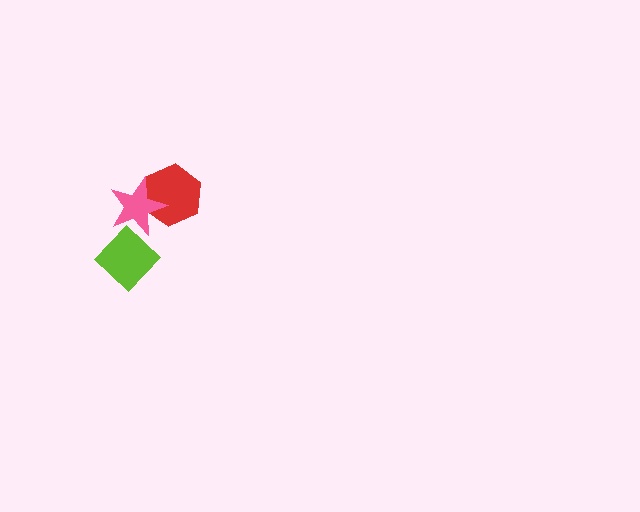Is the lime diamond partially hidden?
Yes, it is partially covered by another shape.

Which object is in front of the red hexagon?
The pink star is in front of the red hexagon.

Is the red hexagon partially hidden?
Yes, it is partially covered by another shape.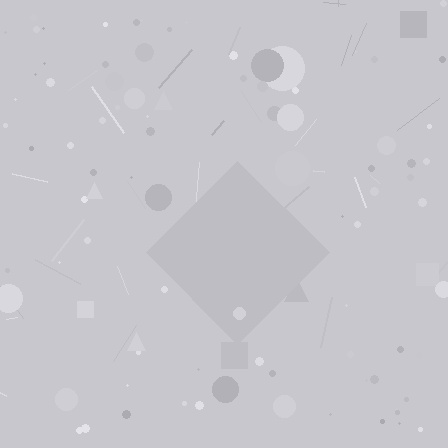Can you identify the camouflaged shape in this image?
The camouflaged shape is a diamond.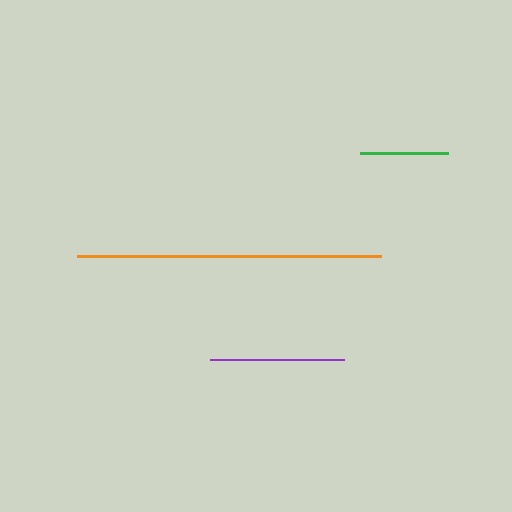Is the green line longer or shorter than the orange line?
The orange line is longer than the green line.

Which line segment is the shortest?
The green line is the shortest at approximately 88 pixels.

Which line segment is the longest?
The orange line is the longest at approximately 304 pixels.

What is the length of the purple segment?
The purple segment is approximately 134 pixels long.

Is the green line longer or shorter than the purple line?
The purple line is longer than the green line.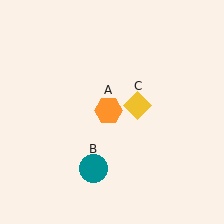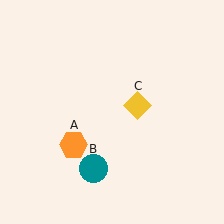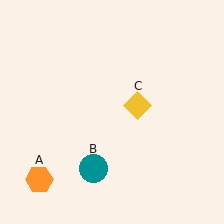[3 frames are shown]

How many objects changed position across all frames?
1 object changed position: orange hexagon (object A).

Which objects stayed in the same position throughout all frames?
Teal circle (object B) and yellow diamond (object C) remained stationary.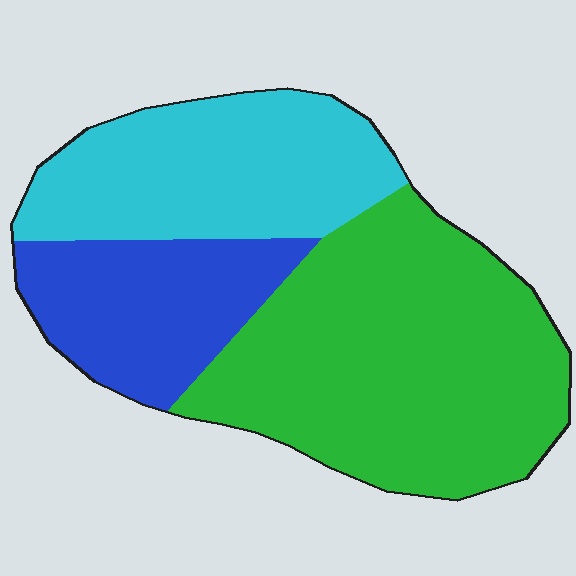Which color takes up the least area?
Blue, at roughly 20%.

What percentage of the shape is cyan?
Cyan covers roughly 30% of the shape.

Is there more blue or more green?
Green.